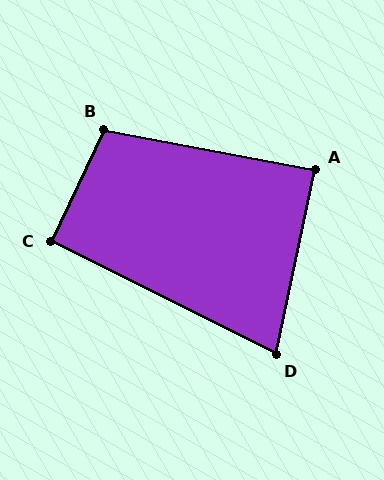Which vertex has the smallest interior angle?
D, at approximately 75 degrees.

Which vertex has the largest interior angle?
B, at approximately 105 degrees.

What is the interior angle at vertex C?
Approximately 91 degrees (approximately right).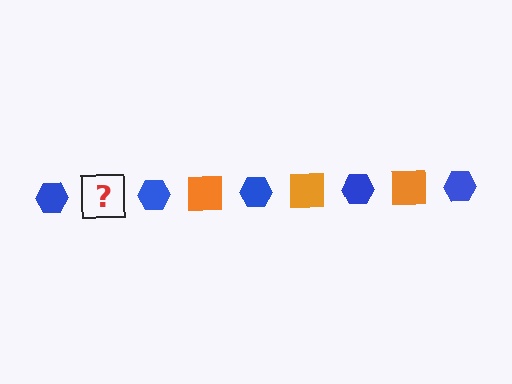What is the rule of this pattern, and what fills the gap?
The rule is that the pattern alternates between blue hexagon and orange square. The gap should be filled with an orange square.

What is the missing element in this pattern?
The missing element is an orange square.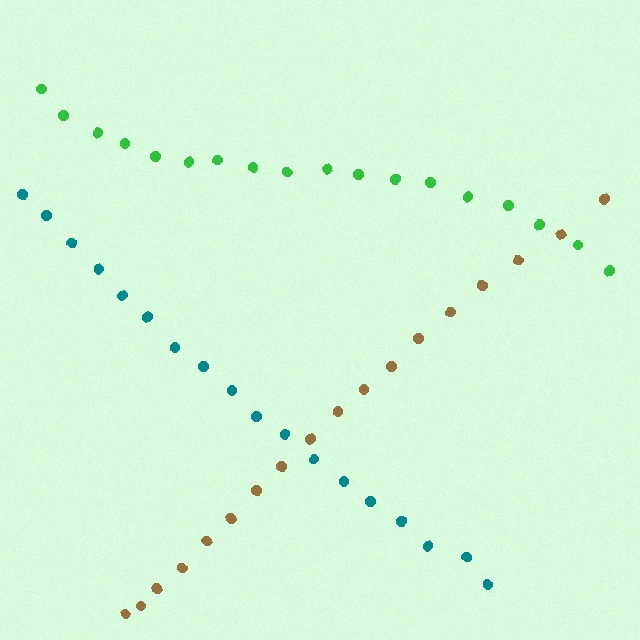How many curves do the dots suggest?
There are 3 distinct paths.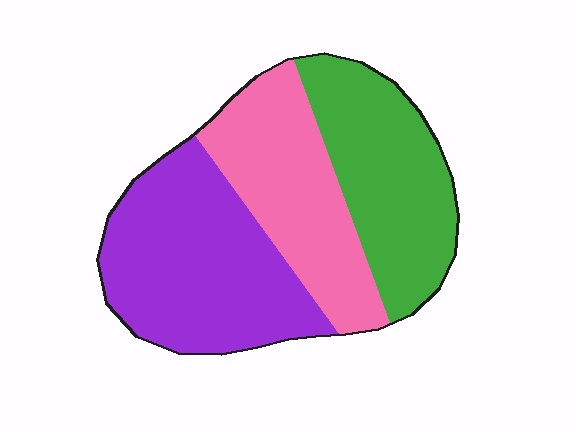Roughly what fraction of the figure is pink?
Pink covers around 30% of the figure.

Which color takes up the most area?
Purple, at roughly 40%.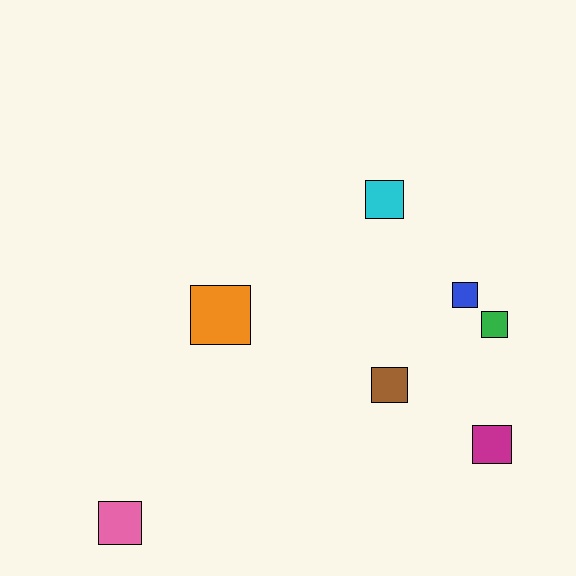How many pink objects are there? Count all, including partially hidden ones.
There is 1 pink object.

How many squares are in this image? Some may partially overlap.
There are 7 squares.